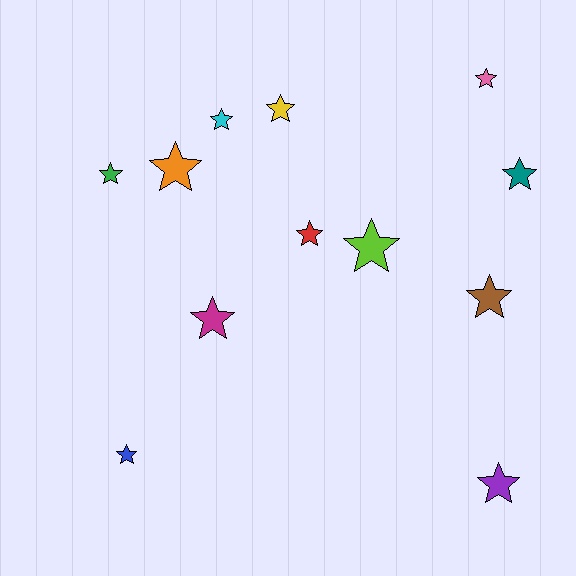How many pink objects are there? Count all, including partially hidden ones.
There is 1 pink object.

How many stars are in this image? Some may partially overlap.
There are 12 stars.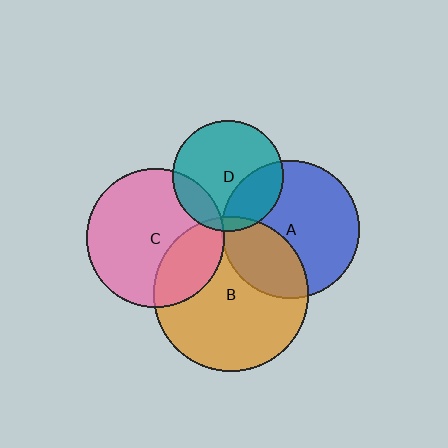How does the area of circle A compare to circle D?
Approximately 1.6 times.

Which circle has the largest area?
Circle B (orange).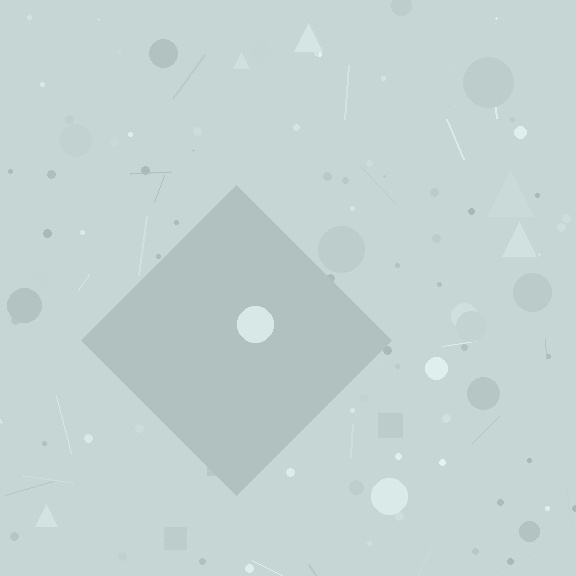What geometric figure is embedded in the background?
A diamond is embedded in the background.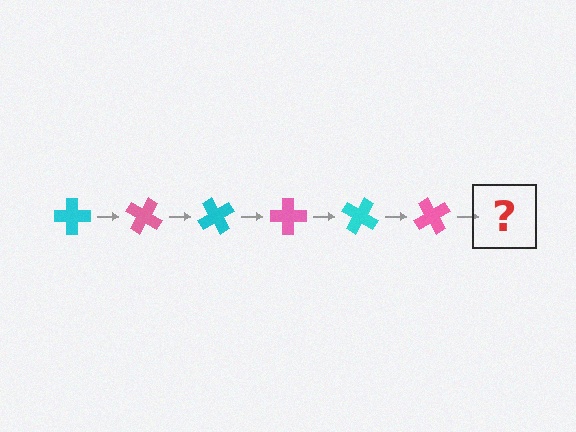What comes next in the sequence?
The next element should be a cyan cross, rotated 180 degrees from the start.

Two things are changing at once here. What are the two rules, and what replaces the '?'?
The two rules are that it rotates 30 degrees each step and the color cycles through cyan and pink. The '?' should be a cyan cross, rotated 180 degrees from the start.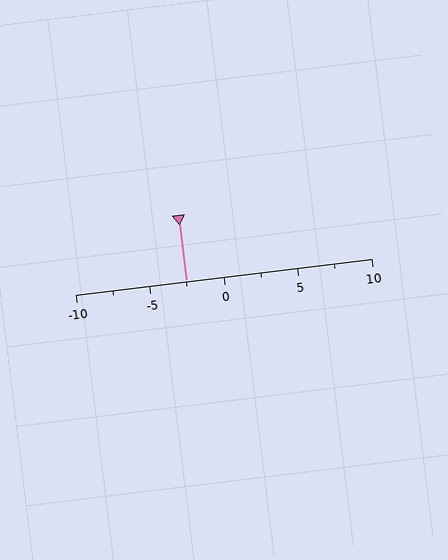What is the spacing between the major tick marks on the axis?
The major ticks are spaced 5 apart.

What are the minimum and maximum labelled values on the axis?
The axis runs from -10 to 10.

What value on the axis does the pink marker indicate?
The marker indicates approximately -2.5.